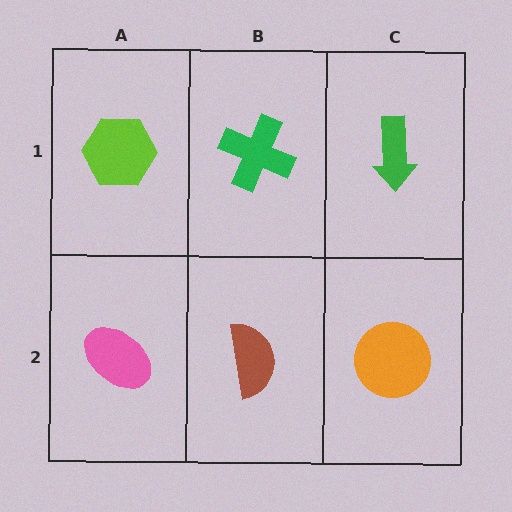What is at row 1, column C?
A green arrow.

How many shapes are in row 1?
3 shapes.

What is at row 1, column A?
A lime hexagon.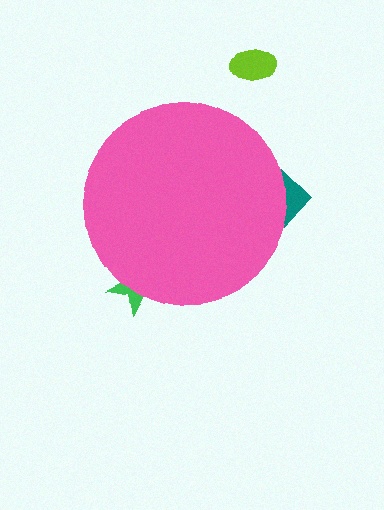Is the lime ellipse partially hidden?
No, the lime ellipse is fully visible.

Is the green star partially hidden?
Yes, the green star is partially hidden behind the pink circle.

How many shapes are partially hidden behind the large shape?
2 shapes are partially hidden.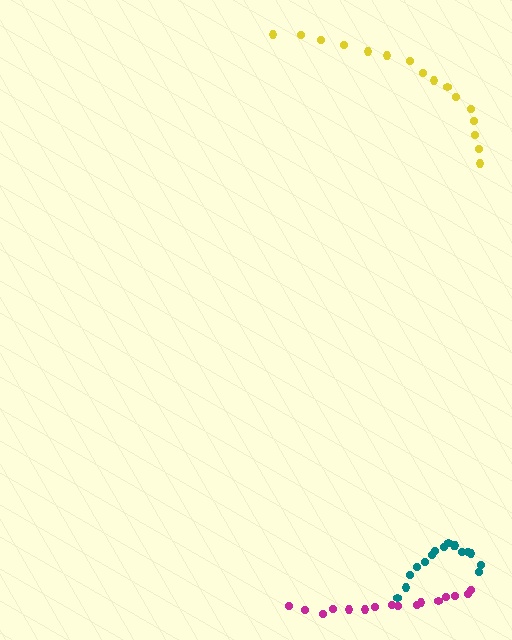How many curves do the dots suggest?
There are 3 distinct paths.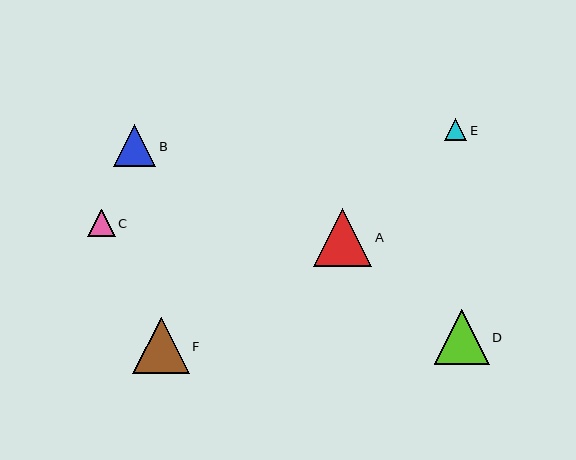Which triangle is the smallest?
Triangle E is the smallest with a size of approximately 22 pixels.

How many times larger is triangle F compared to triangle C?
Triangle F is approximately 2.1 times the size of triangle C.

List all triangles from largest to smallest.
From largest to smallest: A, F, D, B, C, E.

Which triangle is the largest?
Triangle A is the largest with a size of approximately 58 pixels.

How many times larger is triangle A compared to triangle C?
Triangle A is approximately 2.1 times the size of triangle C.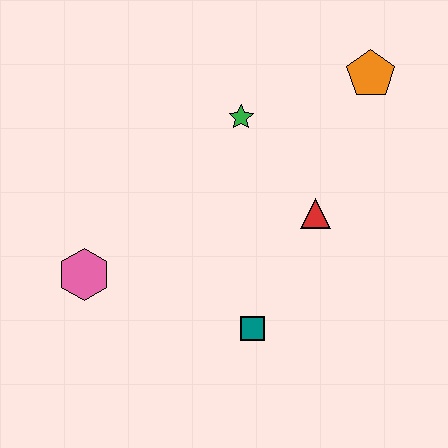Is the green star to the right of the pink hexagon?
Yes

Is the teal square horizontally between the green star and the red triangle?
Yes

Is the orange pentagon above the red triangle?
Yes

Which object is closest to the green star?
The red triangle is closest to the green star.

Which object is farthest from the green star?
The pink hexagon is farthest from the green star.